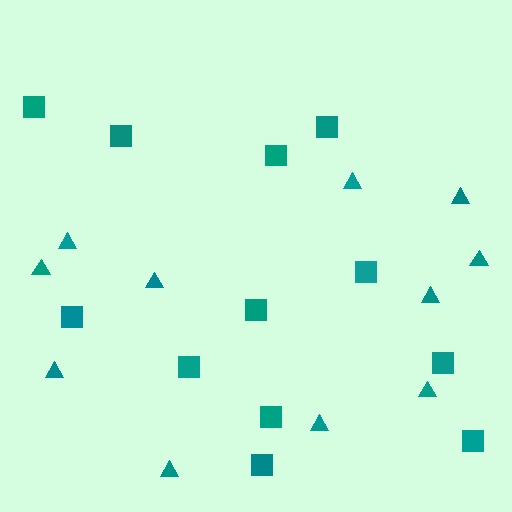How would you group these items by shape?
There are 2 groups: one group of triangles (11) and one group of squares (12).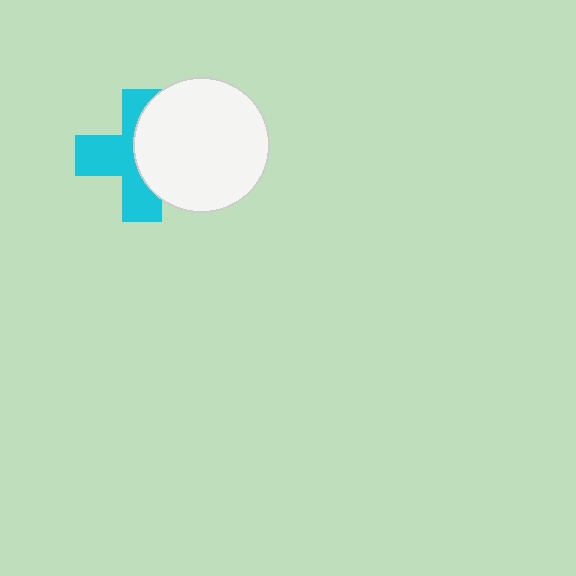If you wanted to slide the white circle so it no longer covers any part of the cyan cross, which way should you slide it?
Slide it right — that is the most direct way to separate the two shapes.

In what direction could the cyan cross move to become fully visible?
The cyan cross could move left. That would shift it out from behind the white circle entirely.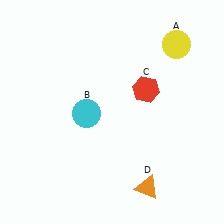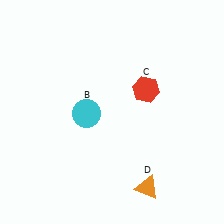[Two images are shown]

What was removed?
The yellow circle (A) was removed in Image 2.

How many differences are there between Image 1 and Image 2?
There is 1 difference between the two images.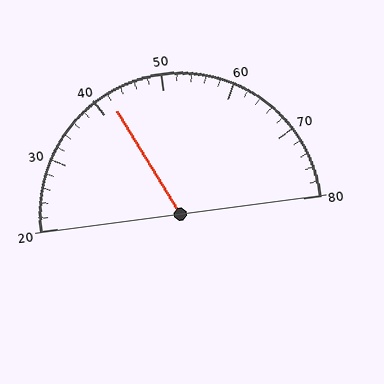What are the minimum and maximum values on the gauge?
The gauge ranges from 20 to 80.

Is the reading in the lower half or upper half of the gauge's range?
The reading is in the lower half of the range (20 to 80).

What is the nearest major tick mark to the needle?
The nearest major tick mark is 40.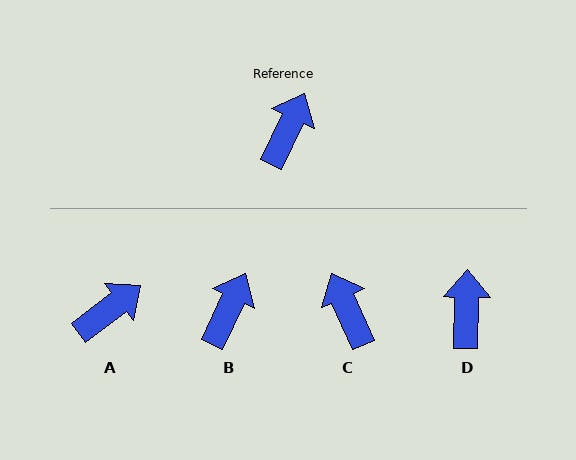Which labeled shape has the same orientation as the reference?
B.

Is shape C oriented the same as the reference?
No, it is off by about 49 degrees.